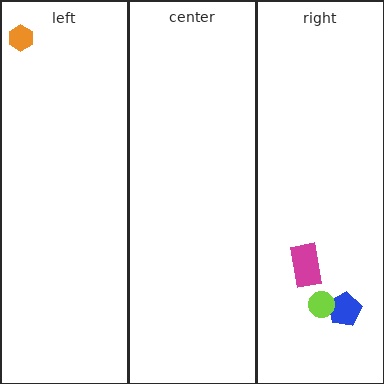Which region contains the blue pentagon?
The right region.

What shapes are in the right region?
The blue pentagon, the lime circle, the magenta rectangle.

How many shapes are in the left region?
1.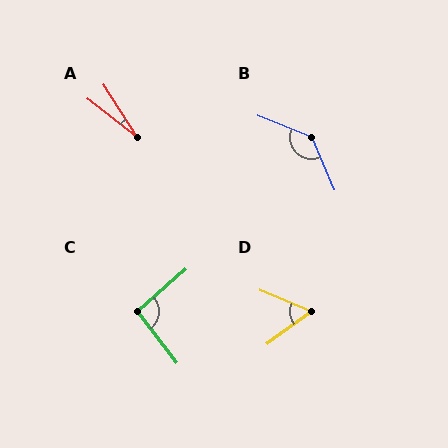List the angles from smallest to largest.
A (20°), D (59°), C (93°), B (134°).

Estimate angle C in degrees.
Approximately 93 degrees.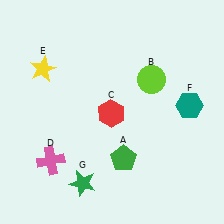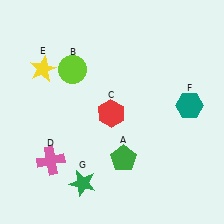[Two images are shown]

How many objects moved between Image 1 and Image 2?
1 object moved between the two images.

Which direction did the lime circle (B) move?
The lime circle (B) moved left.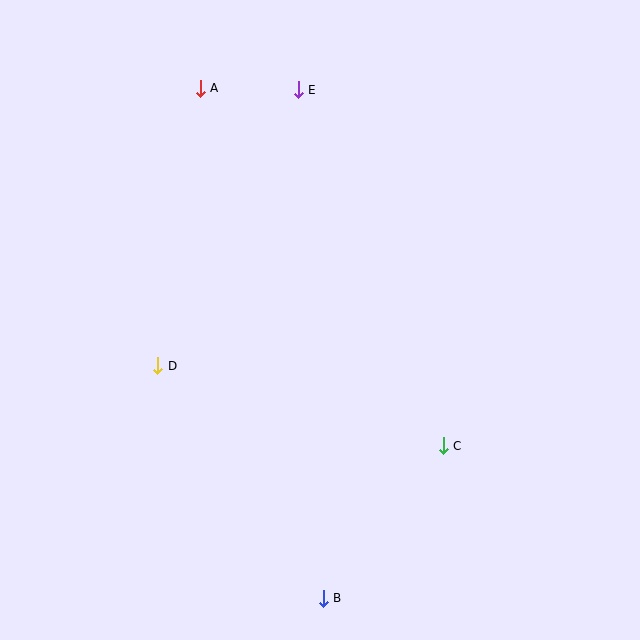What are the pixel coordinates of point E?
Point E is at (298, 90).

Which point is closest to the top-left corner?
Point A is closest to the top-left corner.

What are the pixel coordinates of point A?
Point A is at (200, 88).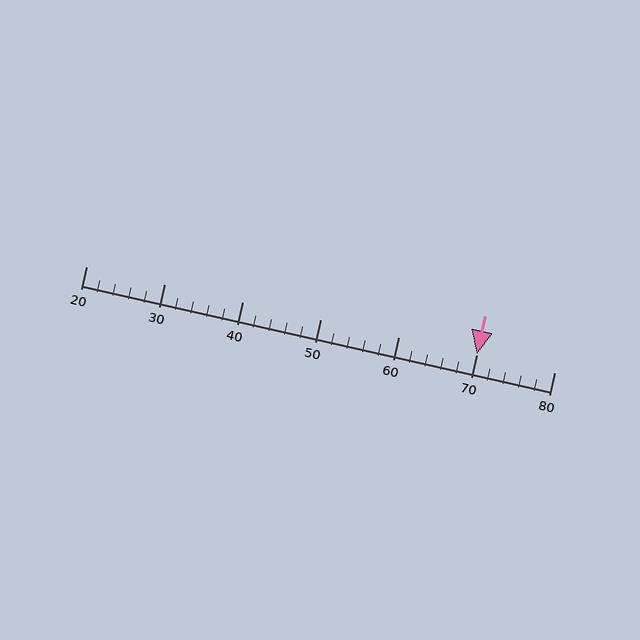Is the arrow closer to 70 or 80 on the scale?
The arrow is closer to 70.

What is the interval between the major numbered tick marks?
The major tick marks are spaced 10 units apart.